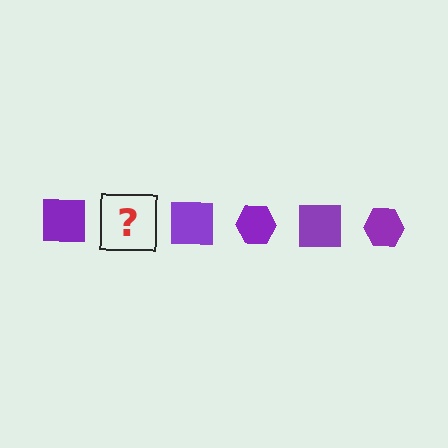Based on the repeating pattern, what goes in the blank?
The blank should be a purple hexagon.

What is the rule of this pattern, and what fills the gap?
The rule is that the pattern cycles through square, hexagon shapes in purple. The gap should be filled with a purple hexagon.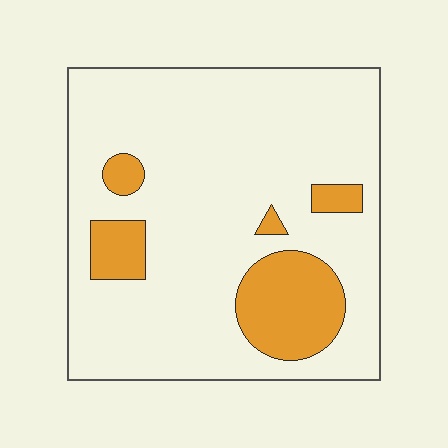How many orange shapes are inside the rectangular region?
5.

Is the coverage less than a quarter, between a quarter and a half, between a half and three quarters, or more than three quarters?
Less than a quarter.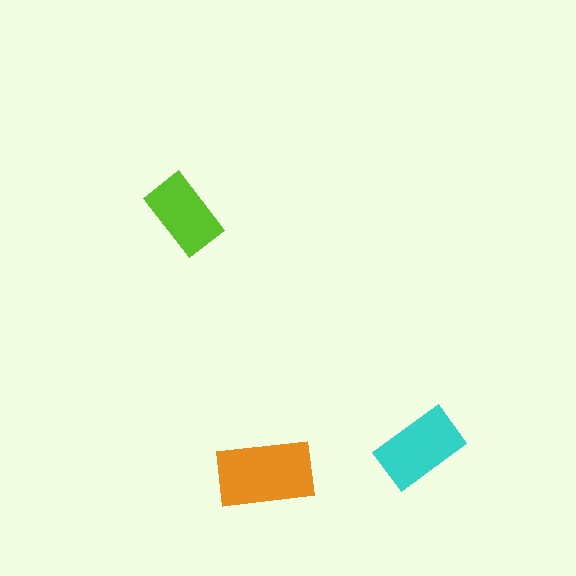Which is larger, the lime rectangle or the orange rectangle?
The orange one.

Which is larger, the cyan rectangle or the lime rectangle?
The cyan one.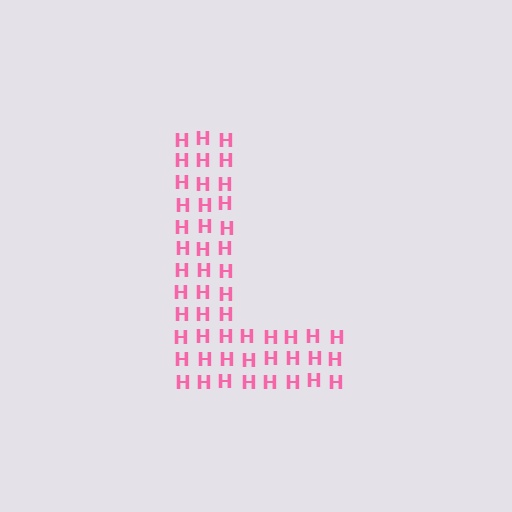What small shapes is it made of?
It is made of small letter H's.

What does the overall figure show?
The overall figure shows the letter L.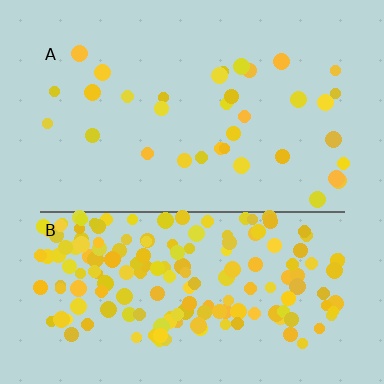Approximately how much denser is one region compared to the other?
Approximately 5.0× — region B over region A.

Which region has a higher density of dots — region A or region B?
B (the bottom).